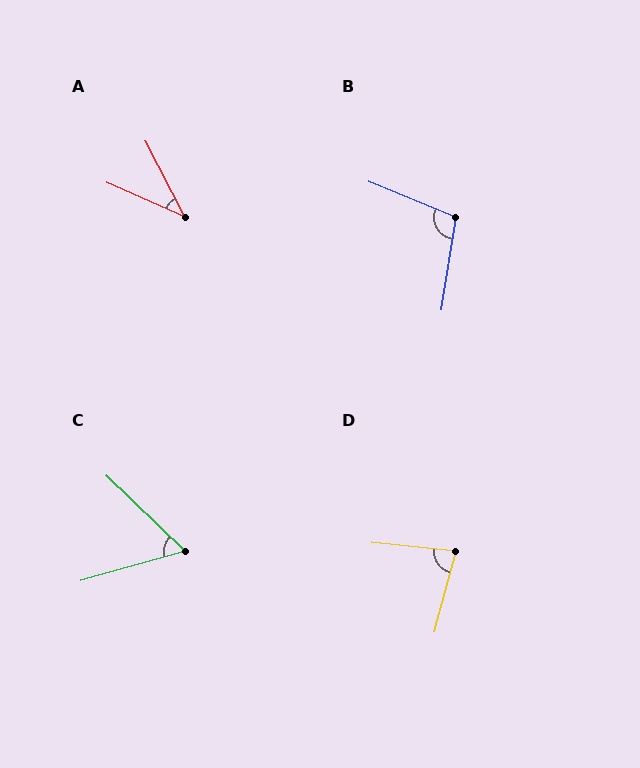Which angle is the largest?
B, at approximately 104 degrees.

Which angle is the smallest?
A, at approximately 39 degrees.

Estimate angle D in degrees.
Approximately 81 degrees.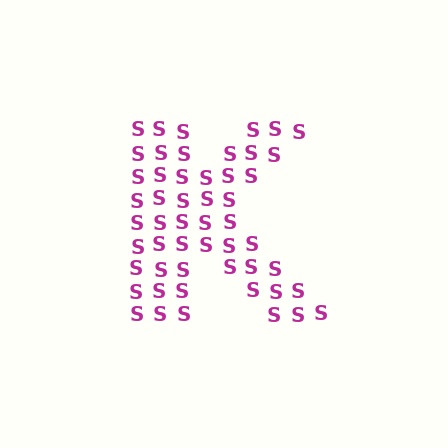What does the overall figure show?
The overall figure shows the letter K.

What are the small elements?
The small elements are letter S's.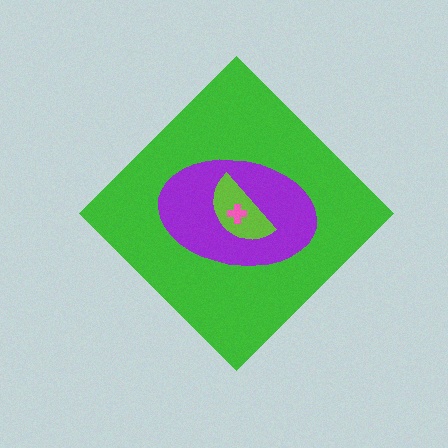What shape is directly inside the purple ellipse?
The lime semicircle.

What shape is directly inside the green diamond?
The purple ellipse.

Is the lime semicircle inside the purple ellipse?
Yes.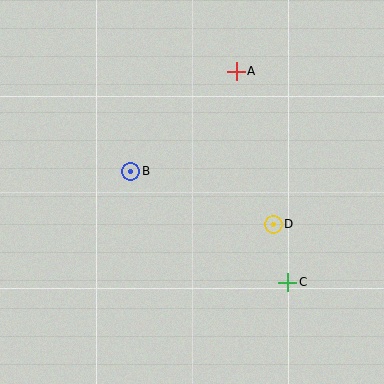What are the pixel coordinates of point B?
Point B is at (131, 171).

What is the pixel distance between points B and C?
The distance between B and C is 192 pixels.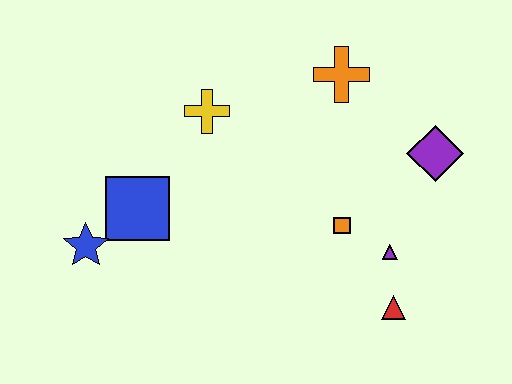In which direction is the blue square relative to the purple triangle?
The blue square is to the left of the purple triangle.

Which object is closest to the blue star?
The blue square is closest to the blue star.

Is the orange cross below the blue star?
No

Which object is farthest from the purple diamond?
The blue star is farthest from the purple diamond.